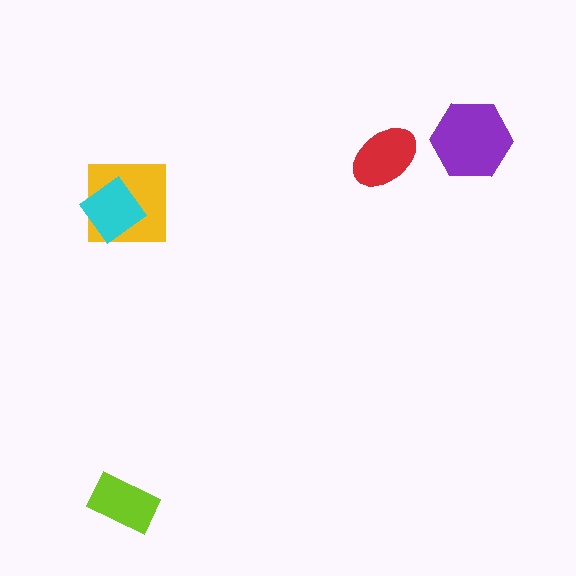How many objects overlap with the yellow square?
1 object overlaps with the yellow square.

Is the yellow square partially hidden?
Yes, it is partially covered by another shape.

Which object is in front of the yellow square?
The cyan diamond is in front of the yellow square.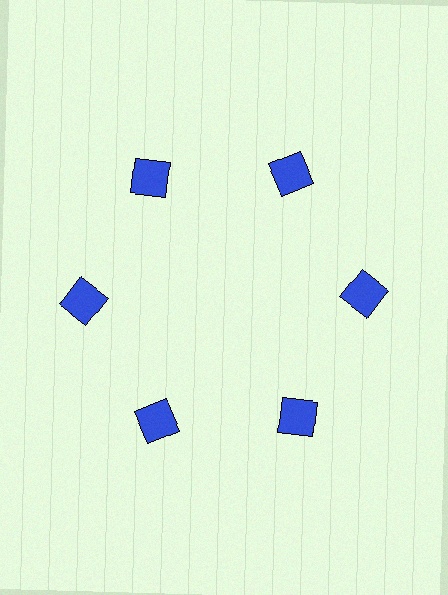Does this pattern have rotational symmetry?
Yes, this pattern has 6-fold rotational symmetry. It looks the same after rotating 60 degrees around the center.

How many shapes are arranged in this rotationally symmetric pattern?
There are 6 shapes, arranged in 6 groups of 1.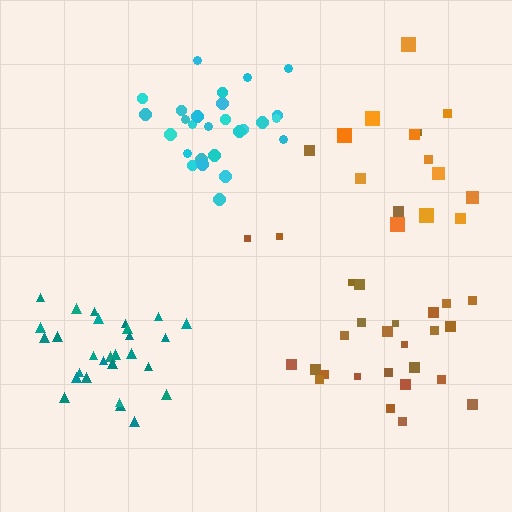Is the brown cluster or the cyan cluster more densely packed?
Cyan.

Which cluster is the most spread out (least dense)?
Orange.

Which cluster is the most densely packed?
Teal.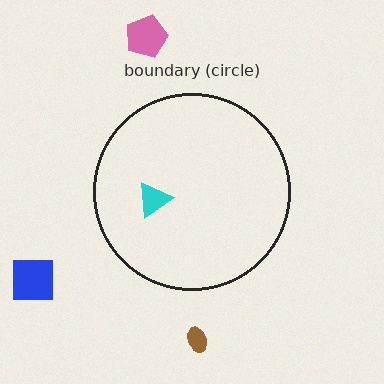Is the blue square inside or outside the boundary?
Outside.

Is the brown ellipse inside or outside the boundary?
Outside.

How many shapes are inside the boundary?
1 inside, 3 outside.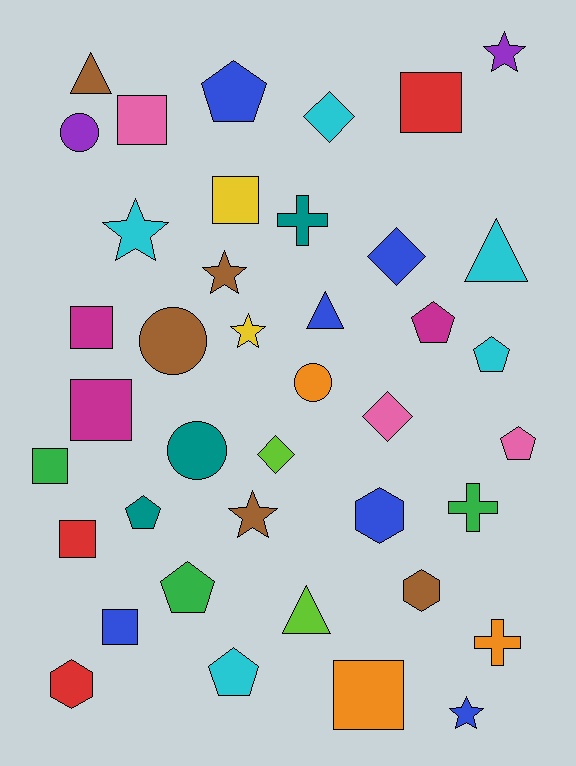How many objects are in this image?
There are 40 objects.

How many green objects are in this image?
There are 3 green objects.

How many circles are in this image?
There are 4 circles.